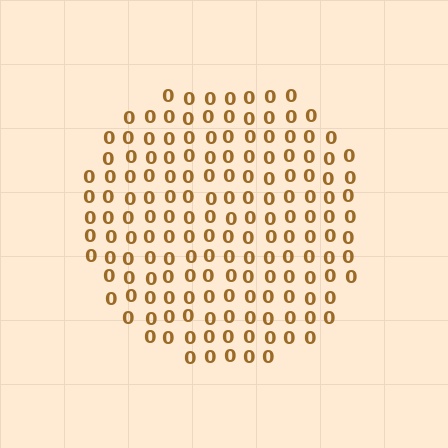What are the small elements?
The small elements are digit 0's.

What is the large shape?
The large shape is a circle.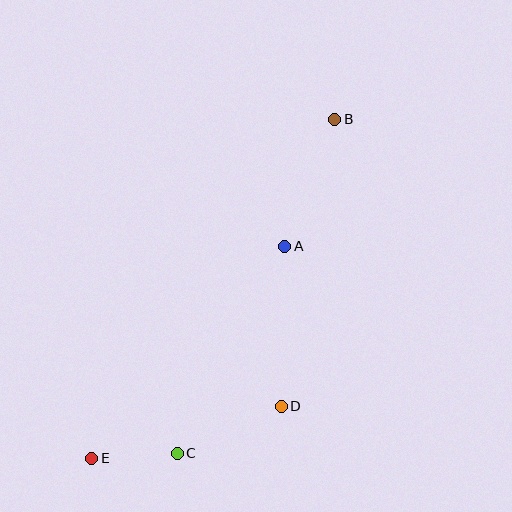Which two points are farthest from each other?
Points B and E are farthest from each other.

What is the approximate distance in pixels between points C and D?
The distance between C and D is approximately 114 pixels.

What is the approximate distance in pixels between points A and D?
The distance between A and D is approximately 160 pixels.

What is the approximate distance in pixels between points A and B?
The distance between A and B is approximately 137 pixels.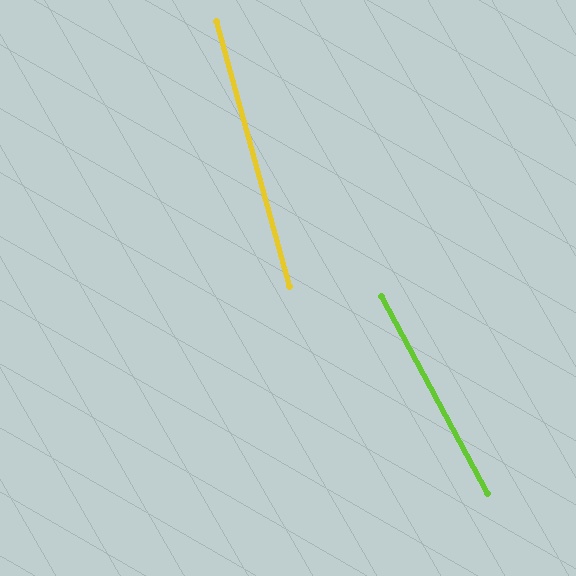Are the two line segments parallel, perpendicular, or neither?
Neither parallel nor perpendicular — they differ by about 13°.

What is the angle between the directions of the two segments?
Approximately 13 degrees.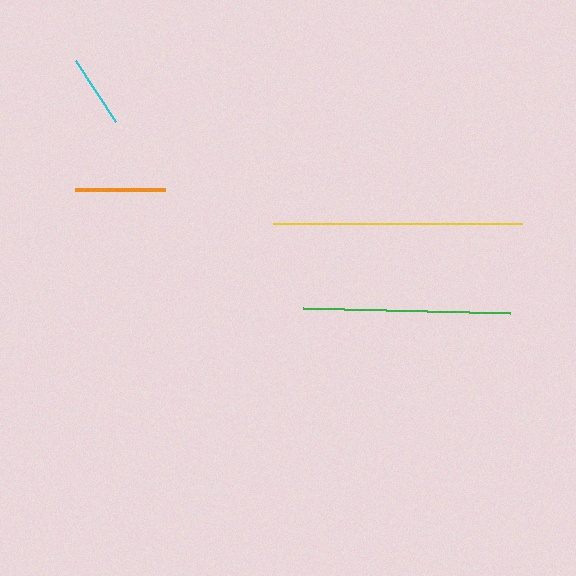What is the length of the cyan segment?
The cyan segment is approximately 72 pixels long.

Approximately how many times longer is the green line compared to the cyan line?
The green line is approximately 2.9 times the length of the cyan line.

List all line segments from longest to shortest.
From longest to shortest: yellow, green, orange, cyan.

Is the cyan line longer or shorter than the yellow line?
The yellow line is longer than the cyan line.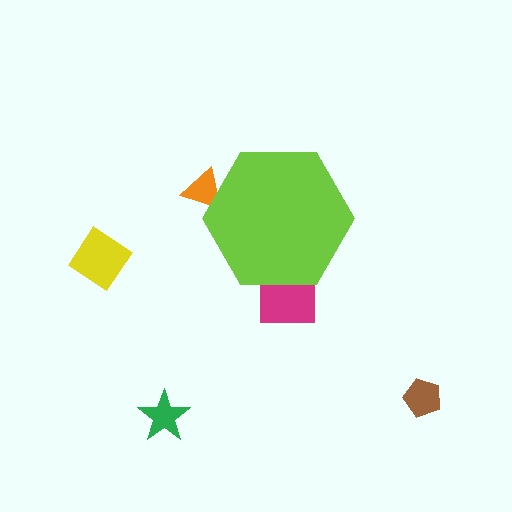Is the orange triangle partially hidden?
Yes, the orange triangle is partially hidden behind the lime hexagon.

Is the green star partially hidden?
No, the green star is fully visible.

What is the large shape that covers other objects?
A lime hexagon.